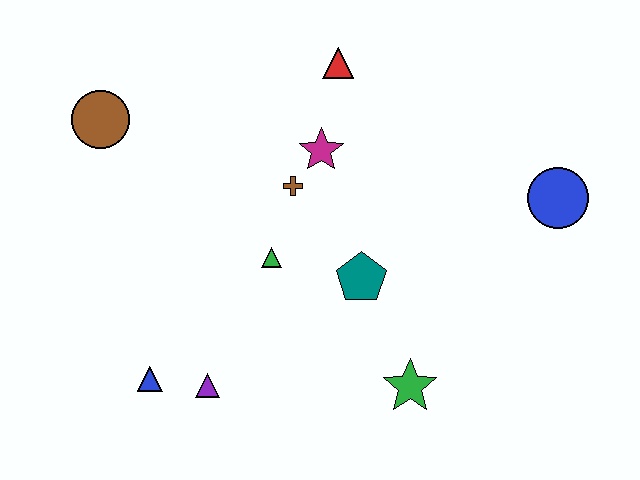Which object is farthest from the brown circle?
The blue circle is farthest from the brown circle.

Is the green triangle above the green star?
Yes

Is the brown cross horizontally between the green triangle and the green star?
Yes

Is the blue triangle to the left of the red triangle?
Yes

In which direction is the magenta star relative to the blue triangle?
The magenta star is above the blue triangle.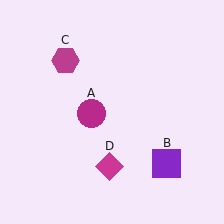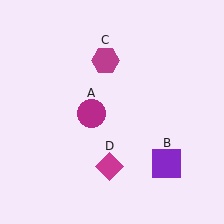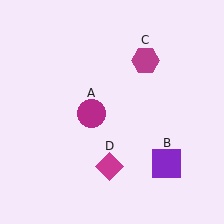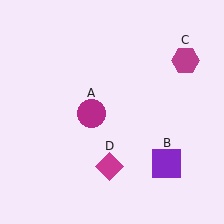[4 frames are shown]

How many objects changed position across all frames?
1 object changed position: magenta hexagon (object C).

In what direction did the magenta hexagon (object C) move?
The magenta hexagon (object C) moved right.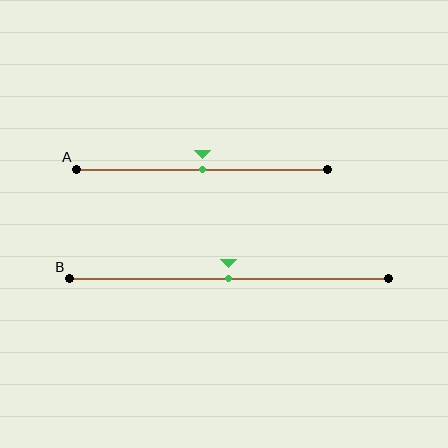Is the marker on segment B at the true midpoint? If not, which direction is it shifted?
Yes, the marker on segment B is at the true midpoint.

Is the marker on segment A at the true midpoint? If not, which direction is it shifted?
Yes, the marker on segment A is at the true midpoint.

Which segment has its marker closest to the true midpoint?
Segment A has its marker closest to the true midpoint.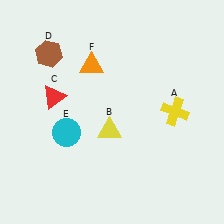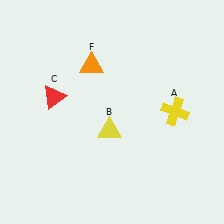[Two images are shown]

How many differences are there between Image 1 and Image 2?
There are 2 differences between the two images.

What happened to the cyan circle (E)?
The cyan circle (E) was removed in Image 2. It was in the bottom-left area of Image 1.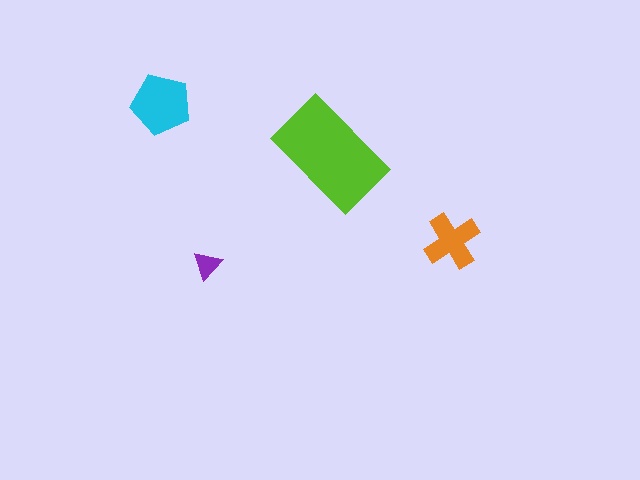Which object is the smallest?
The purple triangle.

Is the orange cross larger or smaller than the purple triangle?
Larger.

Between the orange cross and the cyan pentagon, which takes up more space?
The cyan pentagon.